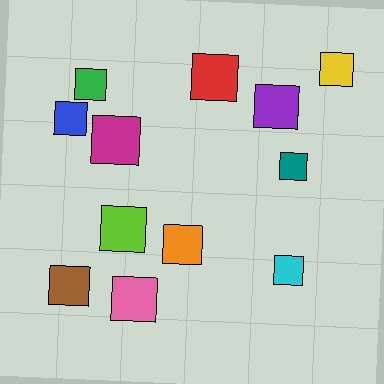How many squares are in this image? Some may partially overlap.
There are 12 squares.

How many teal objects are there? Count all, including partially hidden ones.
There is 1 teal object.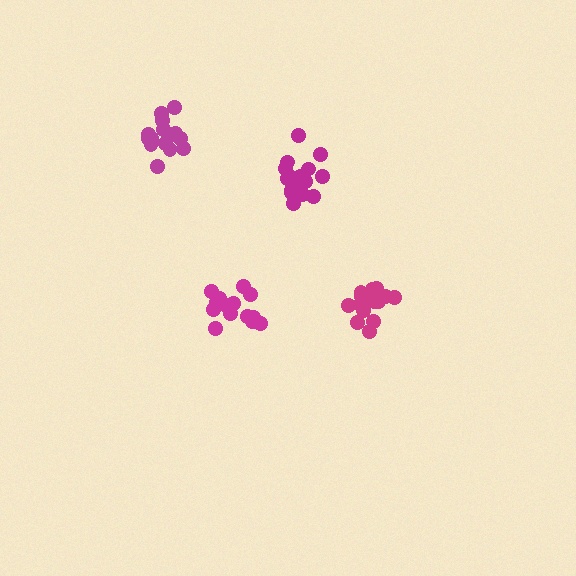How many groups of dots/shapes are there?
There are 4 groups.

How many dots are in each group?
Group 1: 16 dots, Group 2: 15 dots, Group 3: 17 dots, Group 4: 14 dots (62 total).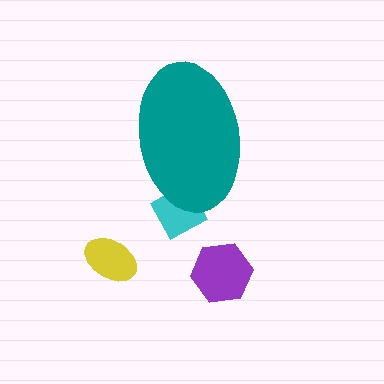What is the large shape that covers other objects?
A teal ellipse.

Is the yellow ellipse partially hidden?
No, the yellow ellipse is fully visible.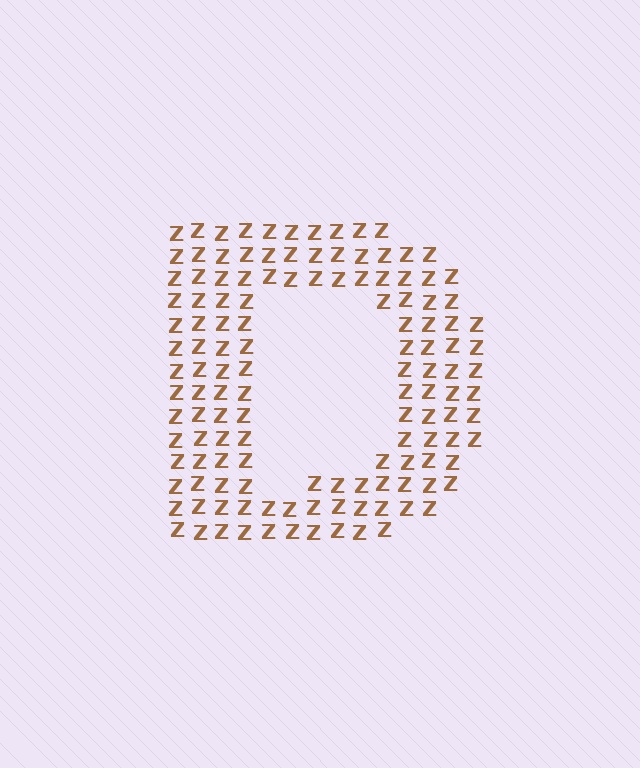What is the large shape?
The large shape is the letter D.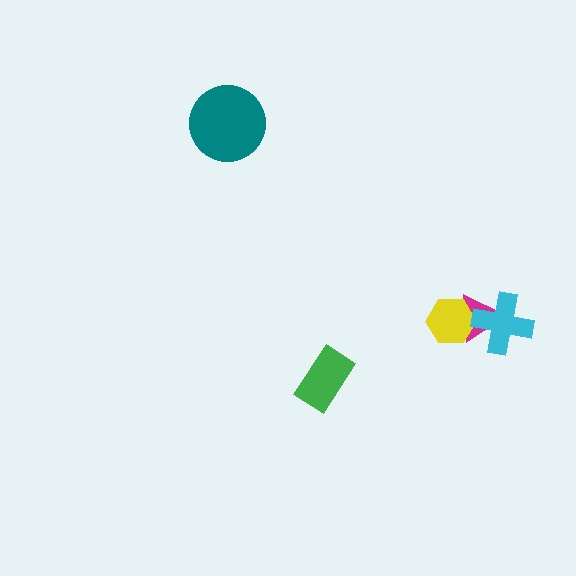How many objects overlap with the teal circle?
0 objects overlap with the teal circle.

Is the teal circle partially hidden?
No, no other shape covers it.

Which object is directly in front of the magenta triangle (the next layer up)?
The yellow hexagon is directly in front of the magenta triangle.